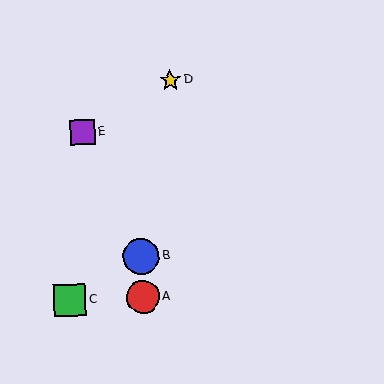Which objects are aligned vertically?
Objects A, B are aligned vertically.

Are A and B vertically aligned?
Yes, both are at x≈143.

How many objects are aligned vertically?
2 objects (A, B) are aligned vertically.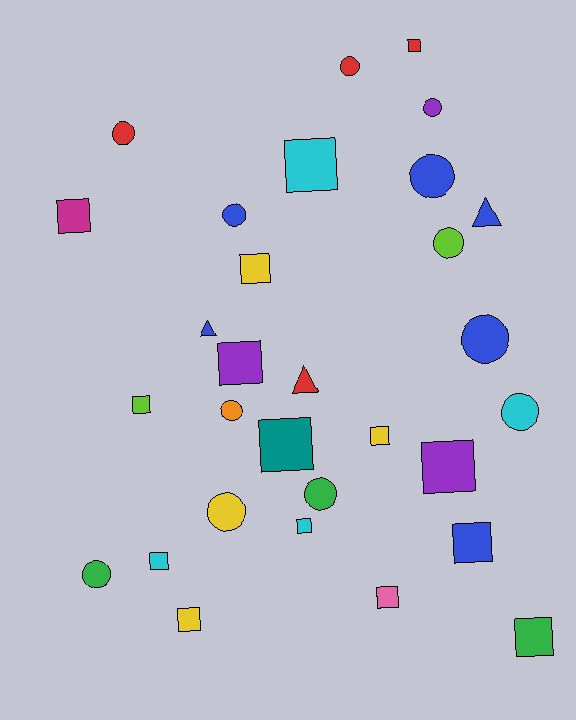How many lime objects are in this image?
There are 2 lime objects.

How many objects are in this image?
There are 30 objects.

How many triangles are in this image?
There are 3 triangles.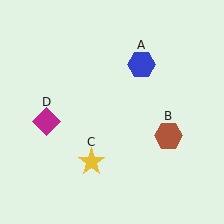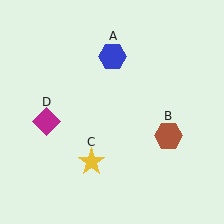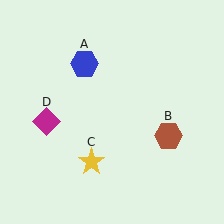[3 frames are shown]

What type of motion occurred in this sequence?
The blue hexagon (object A) rotated counterclockwise around the center of the scene.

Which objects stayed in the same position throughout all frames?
Brown hexagon (object B) and yellow star (object C) and magenta diamond (object D) remained stationary.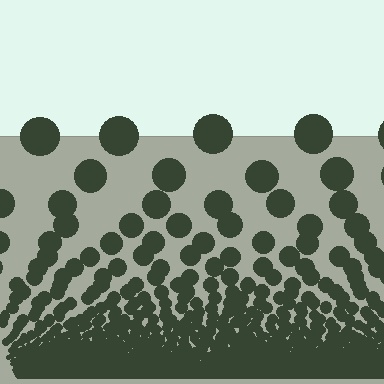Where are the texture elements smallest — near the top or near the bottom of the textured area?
Near the bottom.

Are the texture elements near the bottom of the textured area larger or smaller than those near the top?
Smaller. The gradient is inverted — elements near the bottom are smaller and denser.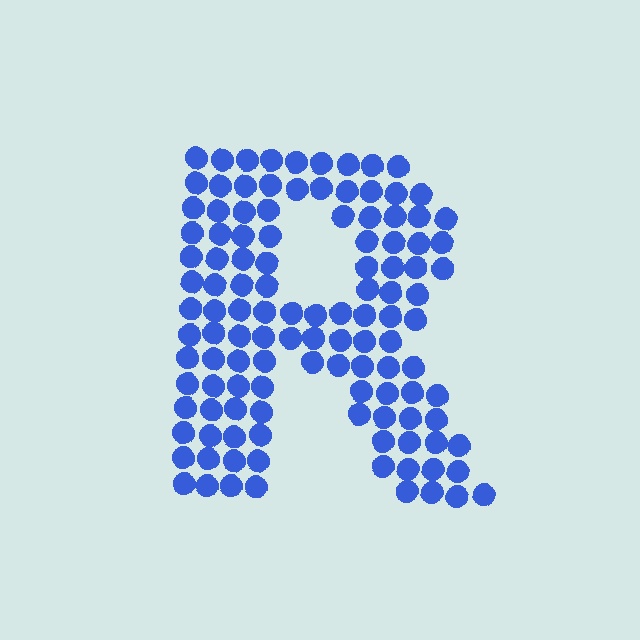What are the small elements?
The small elements are circles.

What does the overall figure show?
The overall figure shows the letter R.